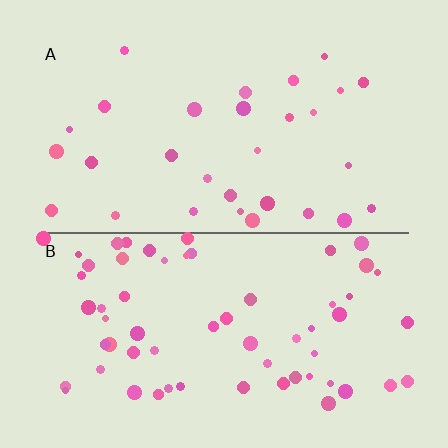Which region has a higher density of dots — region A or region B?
B (the bottom).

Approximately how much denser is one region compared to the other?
Approximately 2.1× — region B over region A.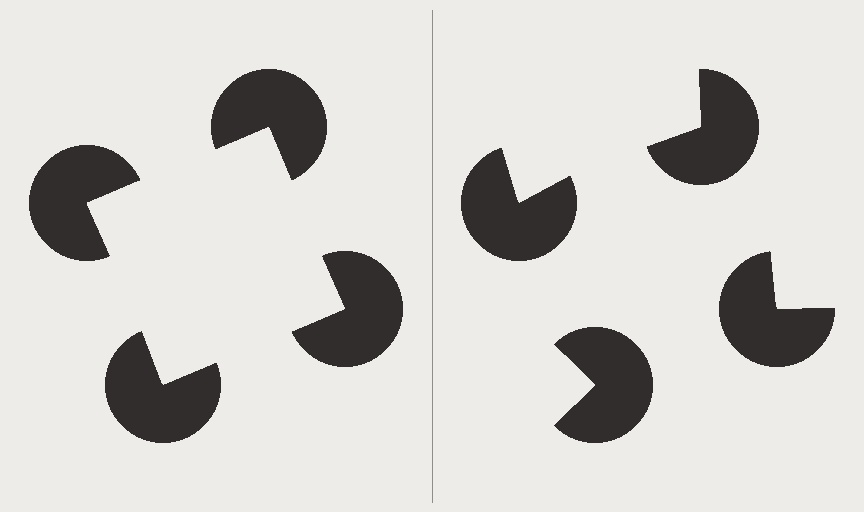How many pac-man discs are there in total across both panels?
8 — 4 on each side.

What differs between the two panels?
The pac-man discs are positioned identically on both sides; only the wedge orientations differ. On the left they align to a square; on the right they are misaligned.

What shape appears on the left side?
An illusory square.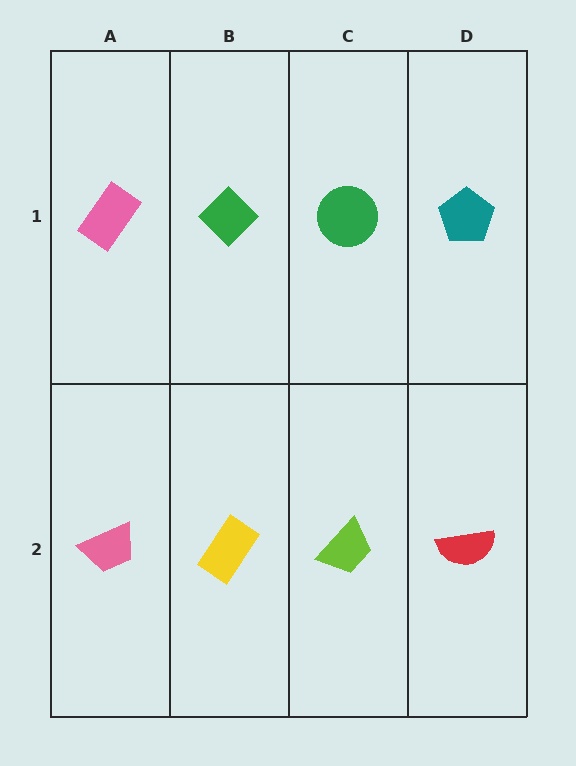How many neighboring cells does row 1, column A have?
2.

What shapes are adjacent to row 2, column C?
A green circle (row 1, column C), a yellow rectangle (row 2, column B), a red semicircle (row 2, column D).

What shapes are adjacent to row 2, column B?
A green diamond (row 1, column B), a pink trapezoid (row 2, column A), a lime trapezoid (row 2, column C).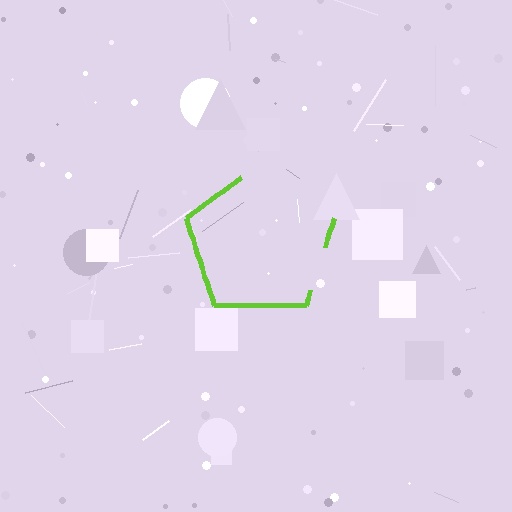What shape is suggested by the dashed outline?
The dashed outline suggests a pentagon.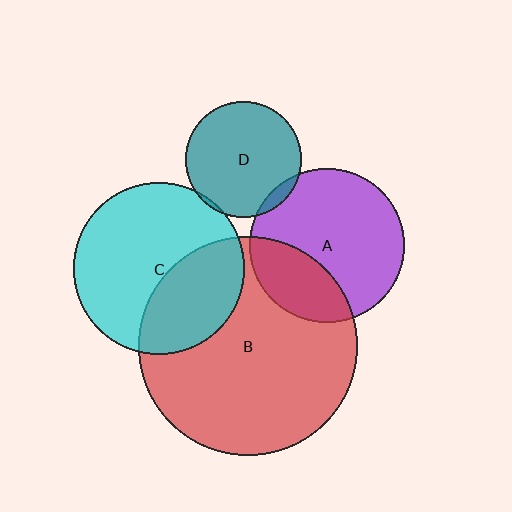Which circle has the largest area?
Circle B (red).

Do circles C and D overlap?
Yes.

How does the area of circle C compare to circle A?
Approximately 1.2 times.